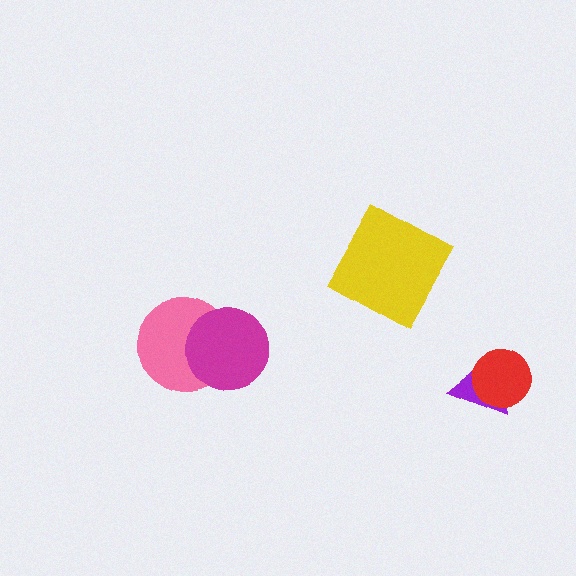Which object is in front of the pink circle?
The magenta circle is in front of the pink circle.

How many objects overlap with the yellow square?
0 objects overlap with the yellow square.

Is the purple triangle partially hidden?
Yes, it is partially covered by another shape.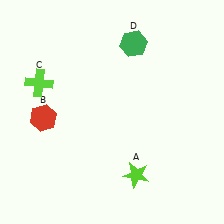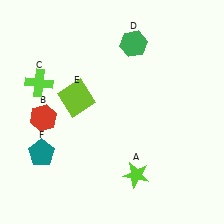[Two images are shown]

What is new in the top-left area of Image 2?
A lime square (E) was added in the top-left area of Image 2.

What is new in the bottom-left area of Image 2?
A teal pentagon (F) was added in the bottom-left area of Image 2.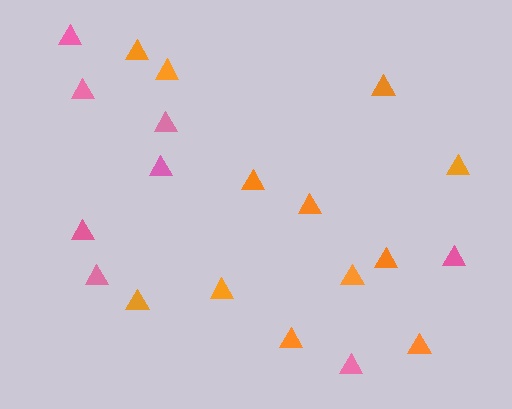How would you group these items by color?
There are 2 groups: one group of pink triangles (8) and one group of orange triangles (12).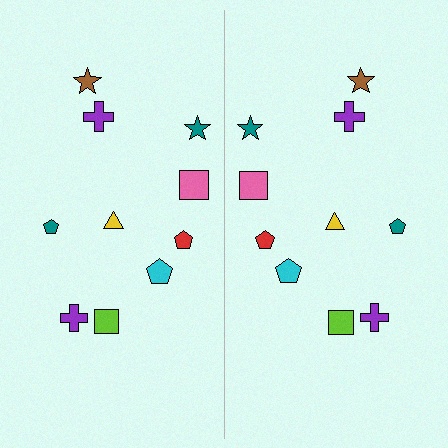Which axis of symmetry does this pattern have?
The pattern has a vertical axis of symmetry running through the center of the image.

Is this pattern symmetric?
Yes, this pattern has bilateral (reflection) symmetry.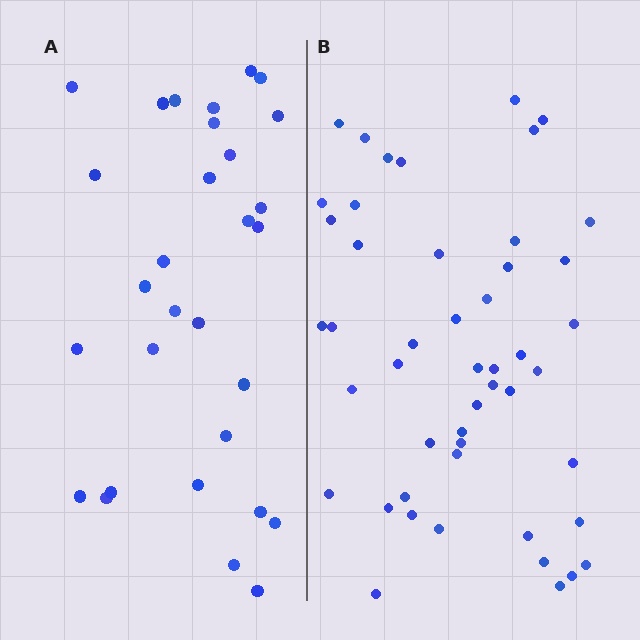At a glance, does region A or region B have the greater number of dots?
Region B (the right region) has more dots.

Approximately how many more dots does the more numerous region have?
Region B has approximately 20 more dots than region A.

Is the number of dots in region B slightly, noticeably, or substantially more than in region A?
Region B has substantially more. The ratio is roughly 1.6 to 1.